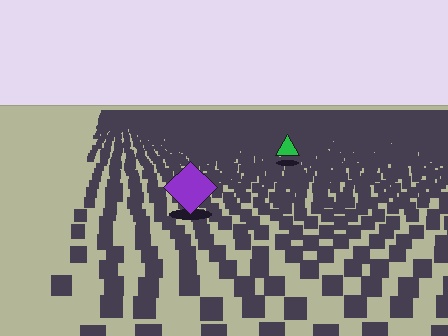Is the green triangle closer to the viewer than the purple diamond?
No. The purple diamond is closer — you can tell from the texture gradient: the ground texture is coarser near it.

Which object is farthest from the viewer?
The green triangle is farthest from the viewer. It appears smaller and the ground texture around it is denser.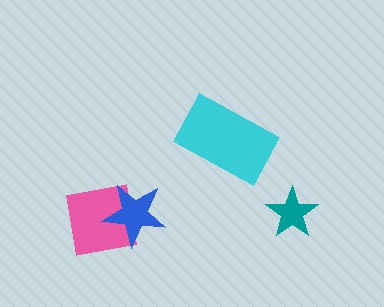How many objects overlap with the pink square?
1 object overlaps with the pink square.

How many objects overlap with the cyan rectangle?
0 objects overlap with the cyan rectangle.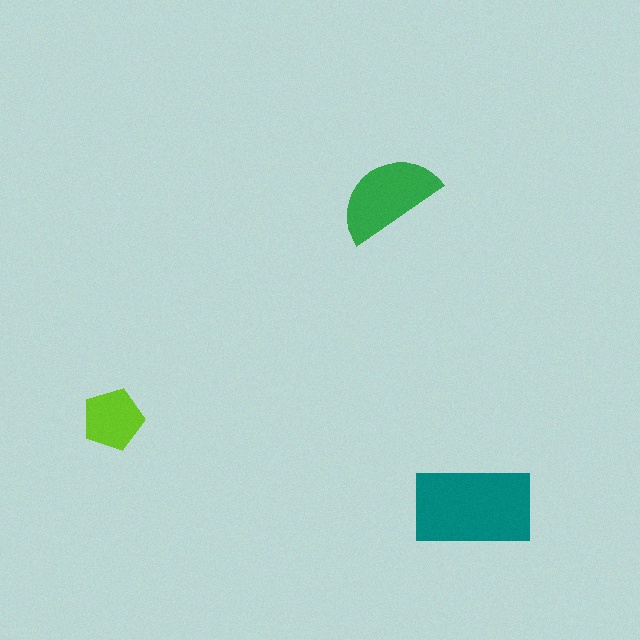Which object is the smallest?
The lime pentagon.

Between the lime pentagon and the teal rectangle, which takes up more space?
The teal rectangle.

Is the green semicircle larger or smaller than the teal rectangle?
Smaller.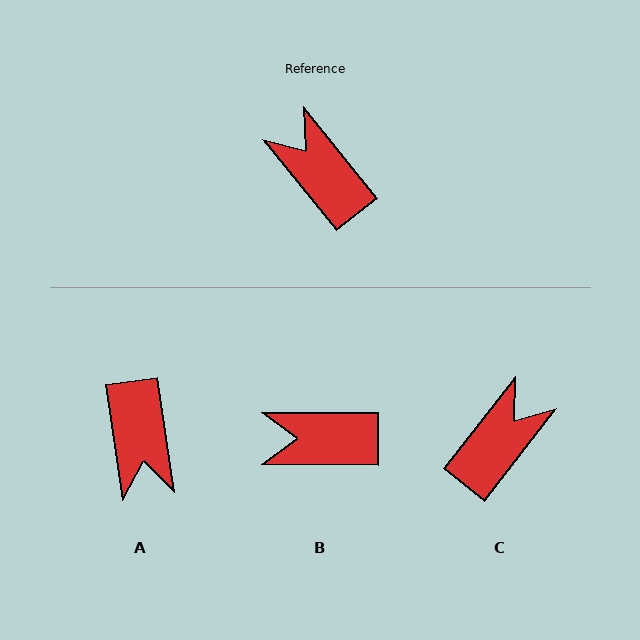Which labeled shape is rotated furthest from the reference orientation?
A, about 150 degrees away.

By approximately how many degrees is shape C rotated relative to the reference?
Approximately 76 degrees clockwise.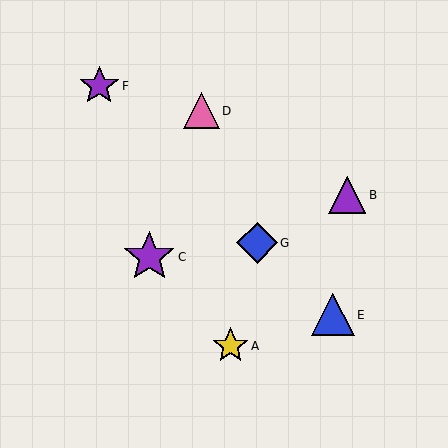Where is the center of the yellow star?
The center of the yellow star is at (230, 346).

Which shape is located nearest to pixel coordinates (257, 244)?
The blue diamond (labeled G) at (257, 243) is nearest to that location.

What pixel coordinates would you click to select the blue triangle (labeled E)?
Click at (333, 315) to select the blue triangle E.